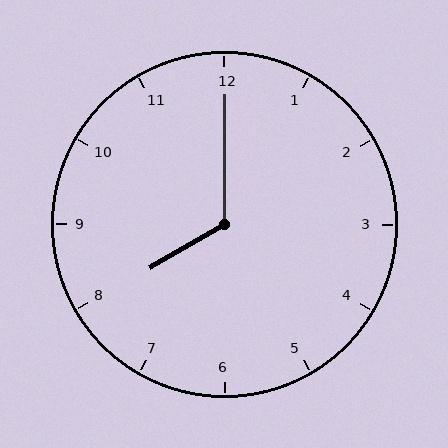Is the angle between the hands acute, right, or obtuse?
It is obtuse.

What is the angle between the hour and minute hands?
Approximately 120 degrees.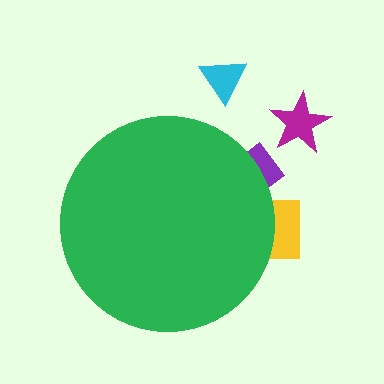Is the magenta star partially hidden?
No, the magenta star is fully visible.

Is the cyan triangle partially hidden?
No, the cyan triangle is fully visible.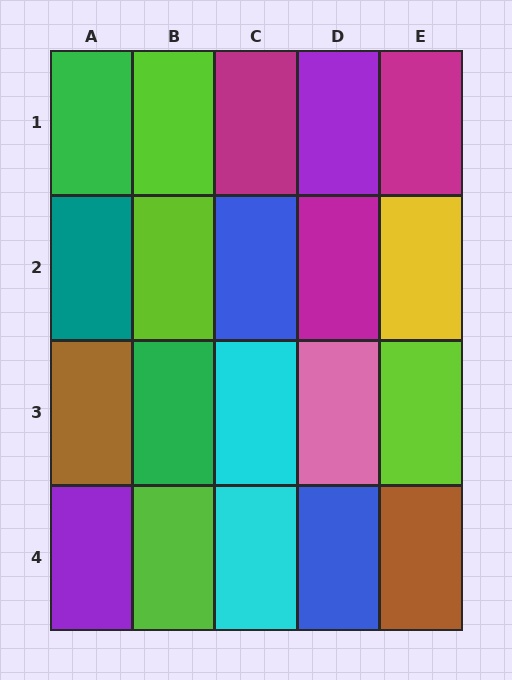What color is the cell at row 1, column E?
Magenta.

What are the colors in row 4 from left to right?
Purple, lime, cyan, blue, brown.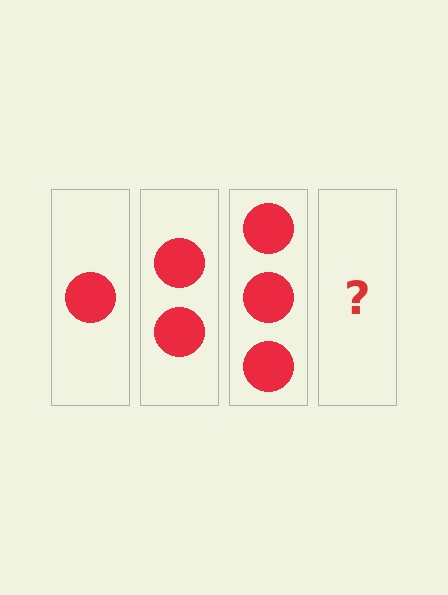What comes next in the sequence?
The next element should be 4 circles.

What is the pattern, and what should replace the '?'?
The pattern is that each step adds one more circle. The '?' should be 4 circles.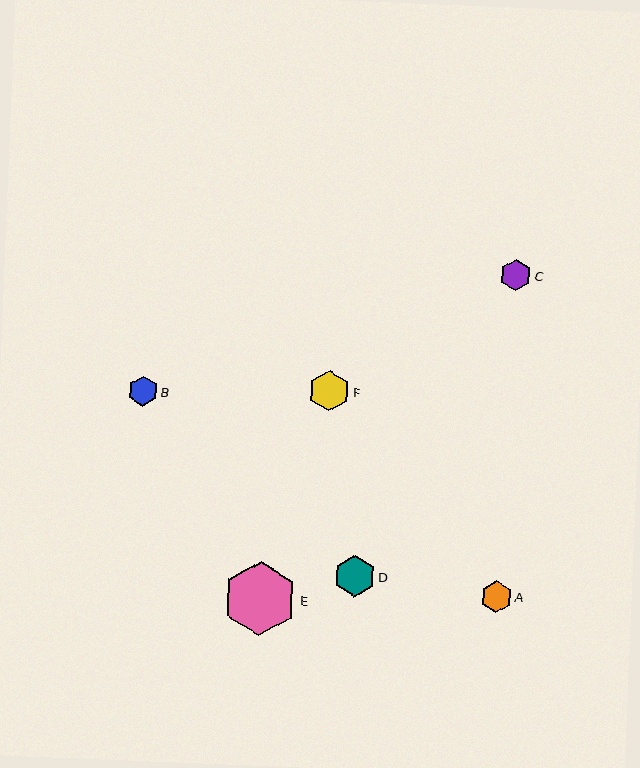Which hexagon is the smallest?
Hexagon B is the smallest with a size of approximately 30 pixels.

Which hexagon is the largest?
Hexagon E is the largest with a size of approximately 74 pixels.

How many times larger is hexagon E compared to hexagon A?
Hexagon E is approximately 2.4 times the size of hexagon A.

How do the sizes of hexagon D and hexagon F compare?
Hexagon D and hexagon F are approximately the same size.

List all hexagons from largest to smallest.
From largest to smallest: E, D, F, C, A, B.